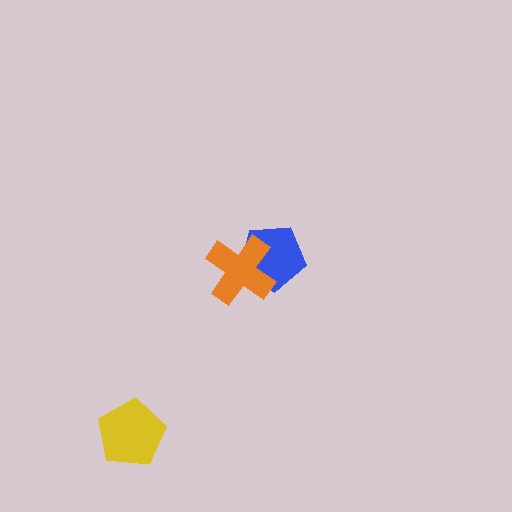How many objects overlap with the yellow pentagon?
0 objects overlap with the yellow pentagon.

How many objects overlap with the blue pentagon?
1 object overlaps with the blue pentagon.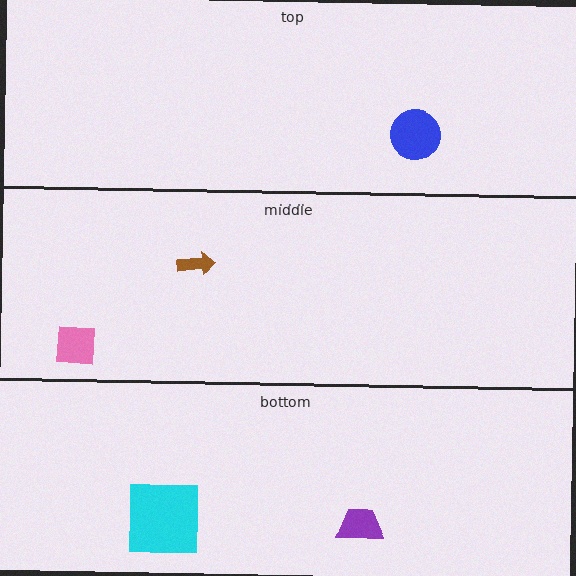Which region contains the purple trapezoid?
The bottom region.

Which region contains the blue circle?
The top region.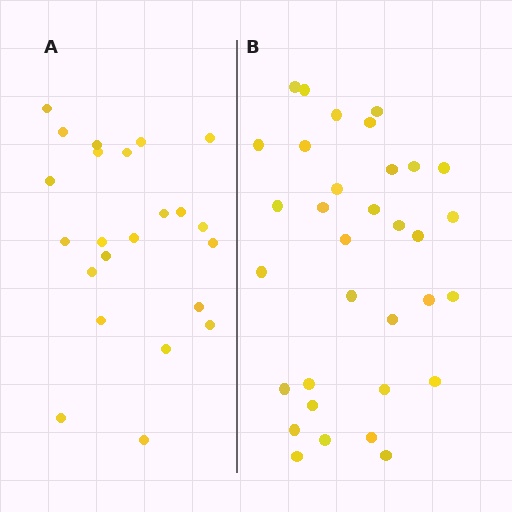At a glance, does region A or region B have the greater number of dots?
Region B (the right region) has more dots.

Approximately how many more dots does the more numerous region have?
Region B has roughly 10 or so more dots than region A.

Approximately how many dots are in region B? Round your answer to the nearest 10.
About 30 dots. (The exact count is 33, which rounds to 30.)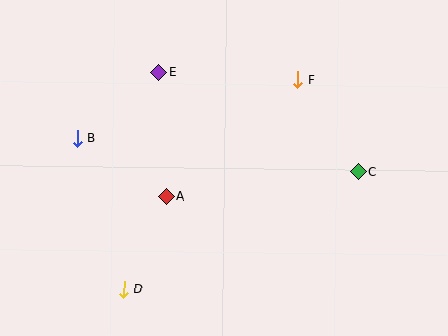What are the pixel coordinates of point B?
Point B is at (77, 138).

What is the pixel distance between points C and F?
The distance between C and F is 110 pixels.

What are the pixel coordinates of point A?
Point A is at (166, 197).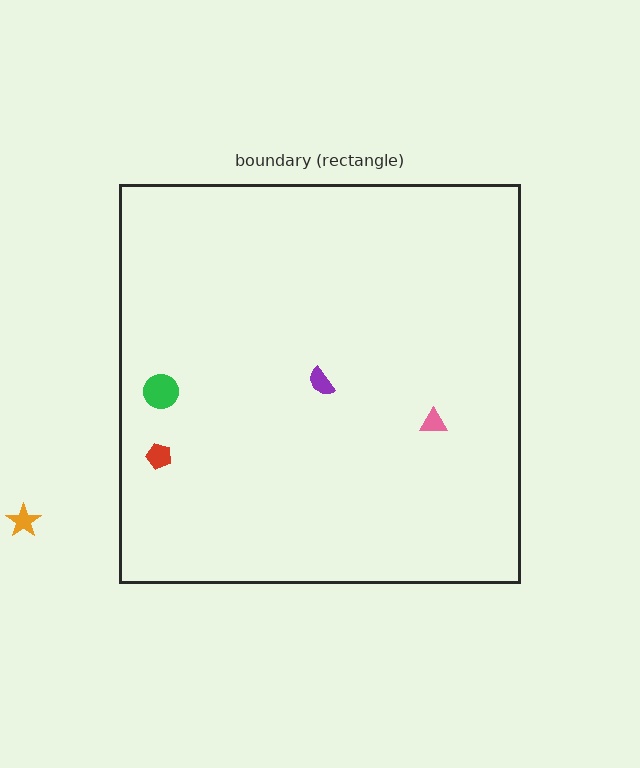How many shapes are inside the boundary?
4 inside, 1 outside.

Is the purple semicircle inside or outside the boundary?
Inside.